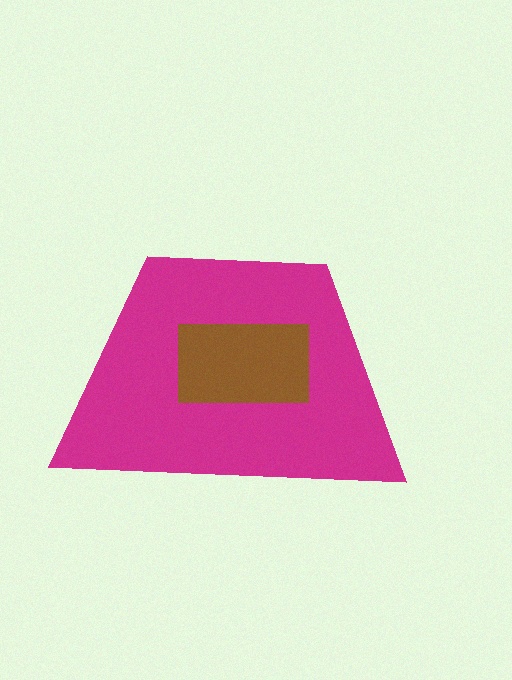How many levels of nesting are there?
2.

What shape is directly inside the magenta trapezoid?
The brown rectangle.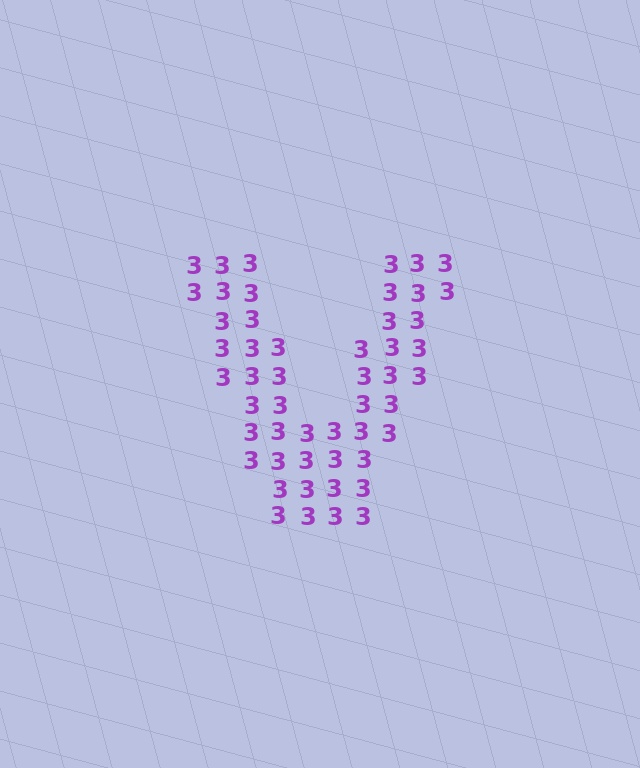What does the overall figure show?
The overall figure shows the letter V.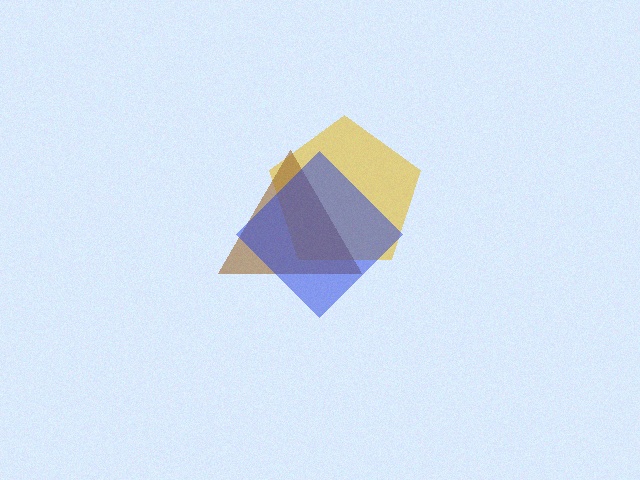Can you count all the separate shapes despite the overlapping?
Yes, there are 3 separate shapes.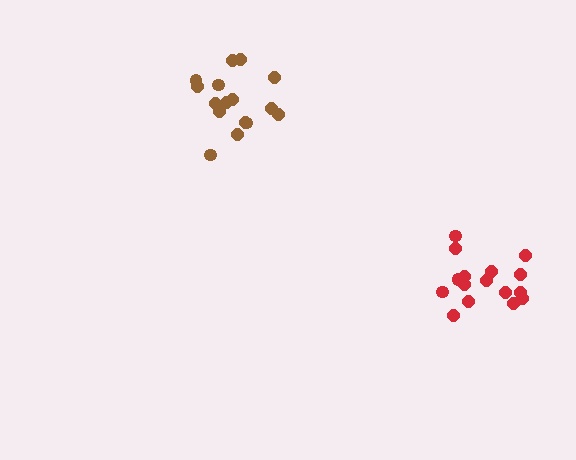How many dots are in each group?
Group 1: 16 dots, Group 2: 16 dots (32 total).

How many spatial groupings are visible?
There are 2 spatial groupings.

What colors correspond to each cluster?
The clusters are colored: red, brown.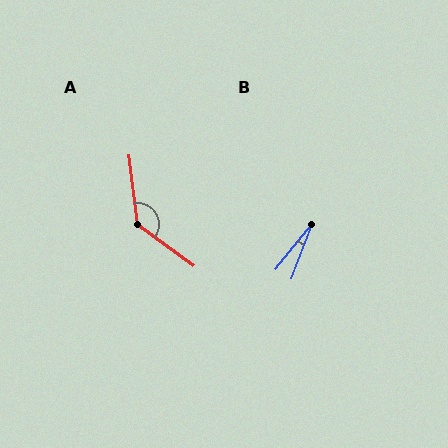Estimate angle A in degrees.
Approximately 133 degrees.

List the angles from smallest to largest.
B (18°), A (133°).